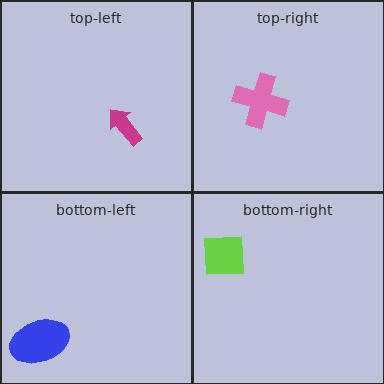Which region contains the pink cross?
The top-right region.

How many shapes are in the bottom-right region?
1.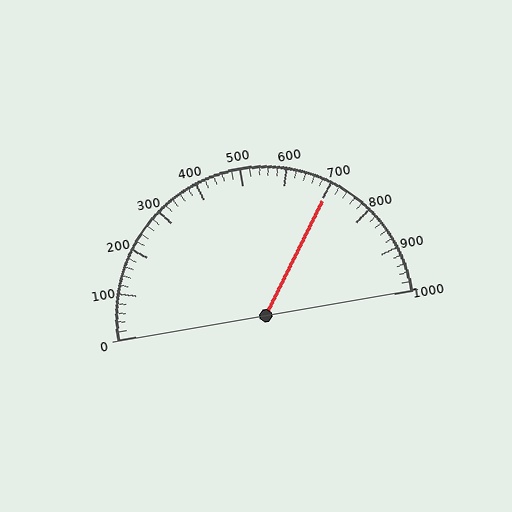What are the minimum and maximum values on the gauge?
The gauge ranges from 0 to 1000.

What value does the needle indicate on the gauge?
The needle indicates approximately 700.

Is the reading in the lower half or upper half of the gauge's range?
The reading is in the upper half of the range (0 to 1000).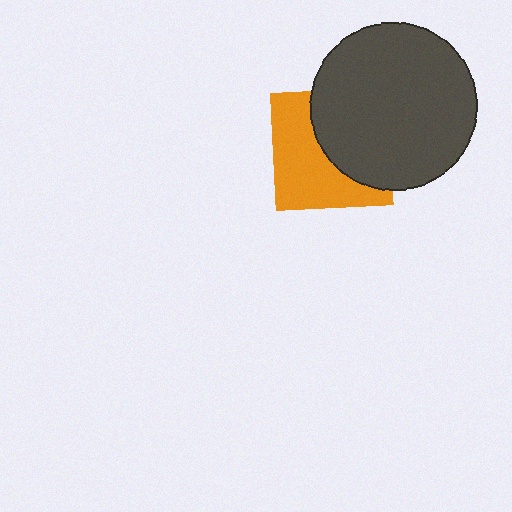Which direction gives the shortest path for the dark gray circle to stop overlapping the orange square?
Moving right gives the shortest separation.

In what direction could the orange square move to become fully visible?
The orange square could move left. That would shift it out from behind the dark gray circle entirely.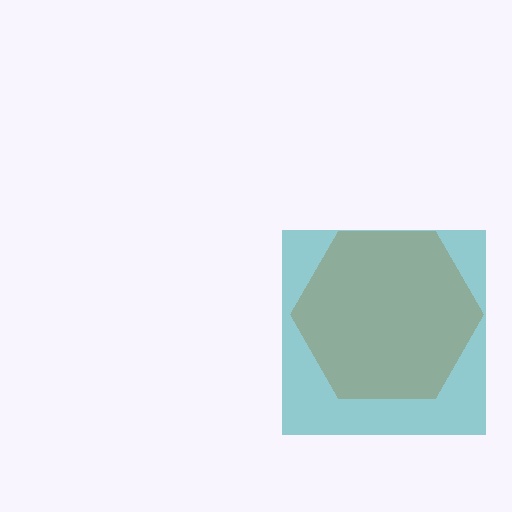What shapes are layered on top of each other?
The layered shapes are: an orange hexagon, a teal square.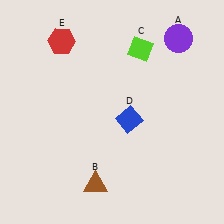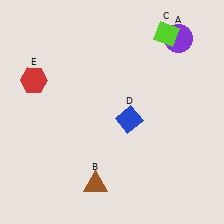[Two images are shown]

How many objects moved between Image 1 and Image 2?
2 objects moved between the two images.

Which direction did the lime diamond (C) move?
The lime diamond (C) moved right.